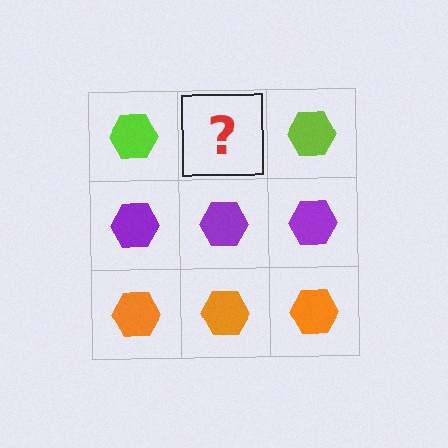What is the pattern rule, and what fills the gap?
The rule is that each row has a consistent color. The gap should be filled with a lime hexagon.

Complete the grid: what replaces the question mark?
The question mark should be replaced with a lime hexagon.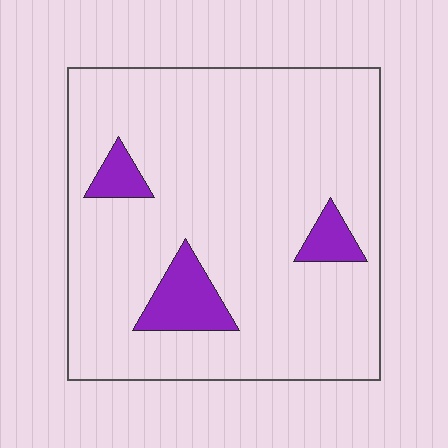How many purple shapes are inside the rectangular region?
3.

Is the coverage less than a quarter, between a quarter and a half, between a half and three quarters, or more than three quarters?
Less than a quarter.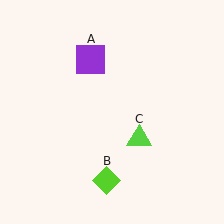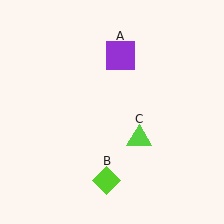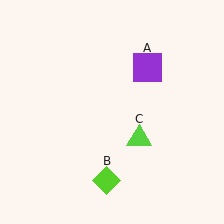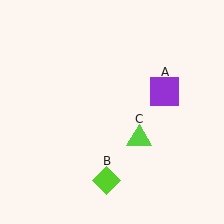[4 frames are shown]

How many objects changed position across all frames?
1 object changed position: purple square (object A).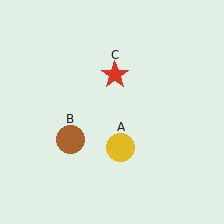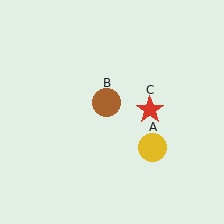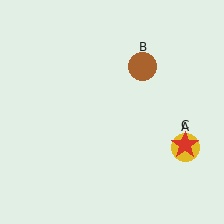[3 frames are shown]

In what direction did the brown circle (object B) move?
The brown circle (object B) moved up and to the right.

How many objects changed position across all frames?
3 objects changed position: yellow circle (object A), brown circle (object B), red star (object C).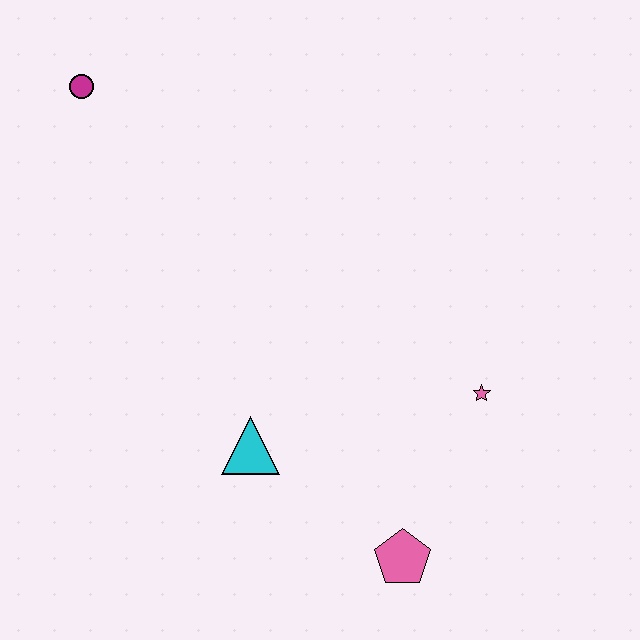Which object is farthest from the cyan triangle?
The magenta circle is farthest from the cyan triangle.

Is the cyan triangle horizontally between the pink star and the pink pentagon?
No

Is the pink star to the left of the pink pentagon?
No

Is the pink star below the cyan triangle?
No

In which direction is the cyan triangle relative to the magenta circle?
The cyan triangle is below the magenta circle.